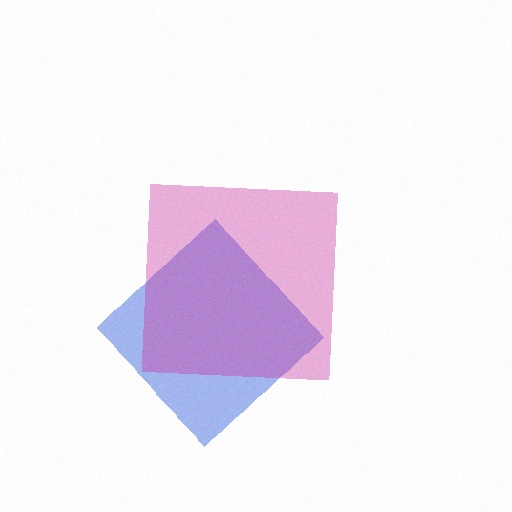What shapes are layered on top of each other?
The layered shapes are: a blue diamond, a magenta square.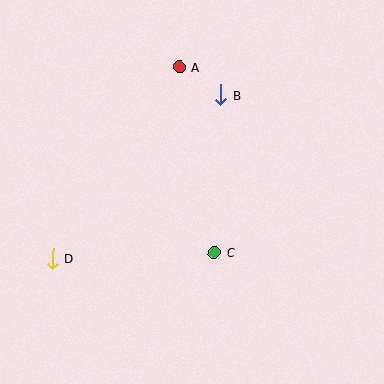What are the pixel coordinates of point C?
Point C is at (215, 252).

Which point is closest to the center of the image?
Point C at (215, 252) is closest to the center.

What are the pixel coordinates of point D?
Point D is at (53, 259).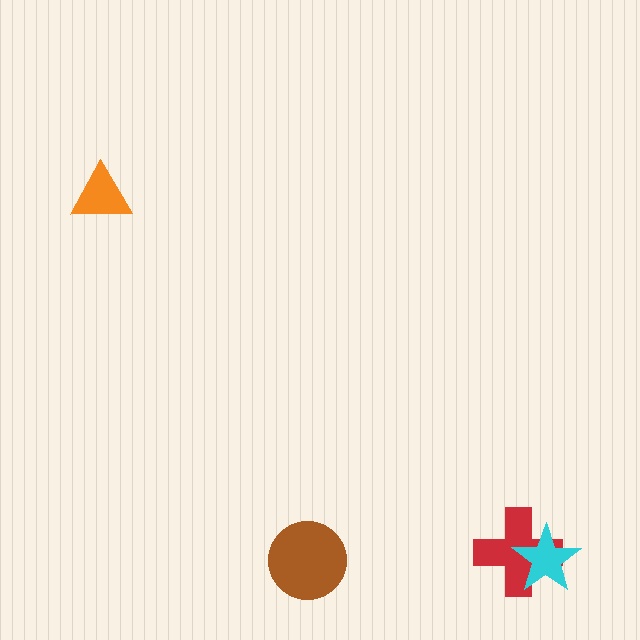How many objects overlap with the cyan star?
1 object overlaps with the cyan star.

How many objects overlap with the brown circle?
0 objects overlap with the brown circle.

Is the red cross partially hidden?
Yes, it is partially covered by another shape.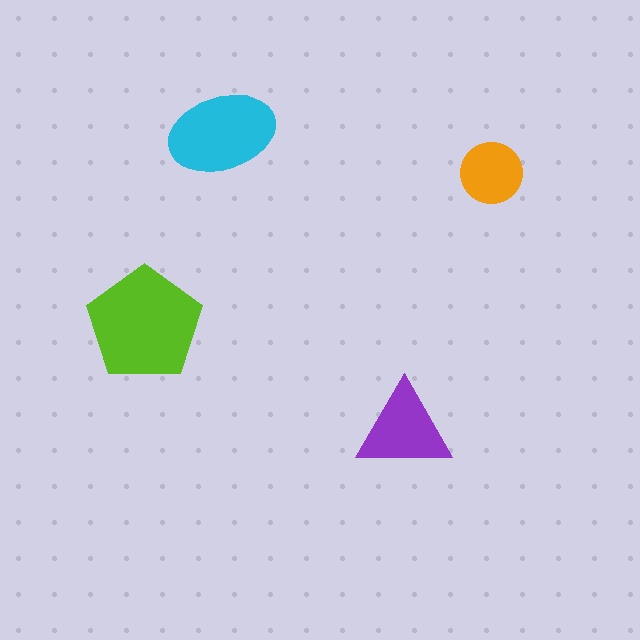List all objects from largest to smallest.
The lime pentagon, the cyan ellipse, the purple triangle, the orange circle.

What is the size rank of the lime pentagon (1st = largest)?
1st.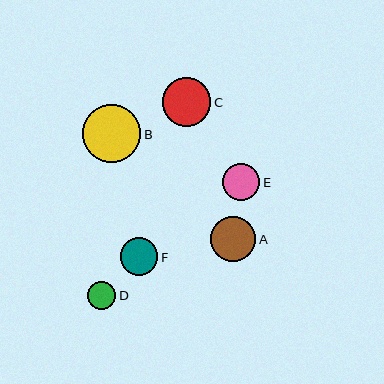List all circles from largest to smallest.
From largest to smallest: B, C, A, F, E, D.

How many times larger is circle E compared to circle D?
Circle E is approximately 1.3 times the size of circle D.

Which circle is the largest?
Circle B is the largest with a size of approximately 58 pixels.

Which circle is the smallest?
Circle D is the smallest with a size of approximately 28 pixels.